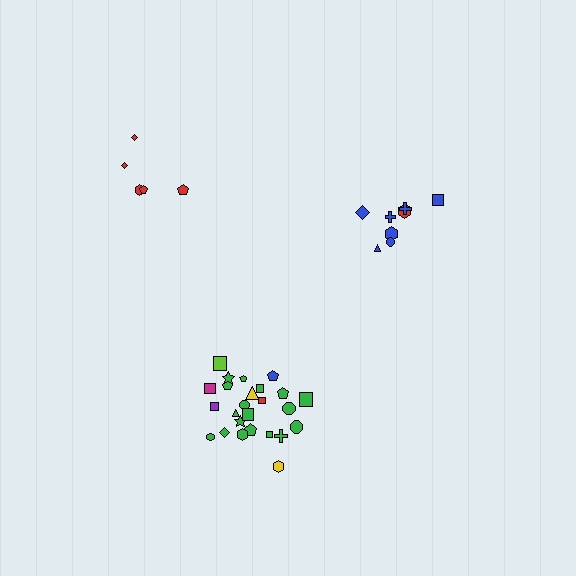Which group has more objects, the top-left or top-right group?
The top-right group.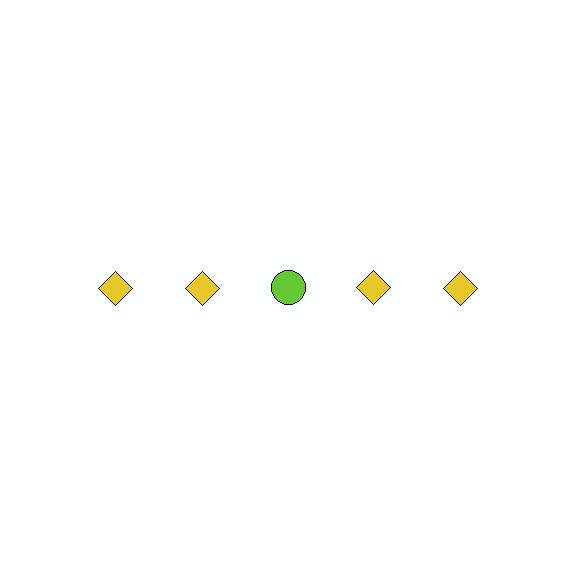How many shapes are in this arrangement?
There are 5 shapes arranged in a grid pattern.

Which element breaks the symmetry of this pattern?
The lime circle in the top row, center column breaks the symmetry. All other shapes are yellow diamonds.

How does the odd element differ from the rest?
It differs in both color (lime instead of yellow) and shape (circle instead of diamond).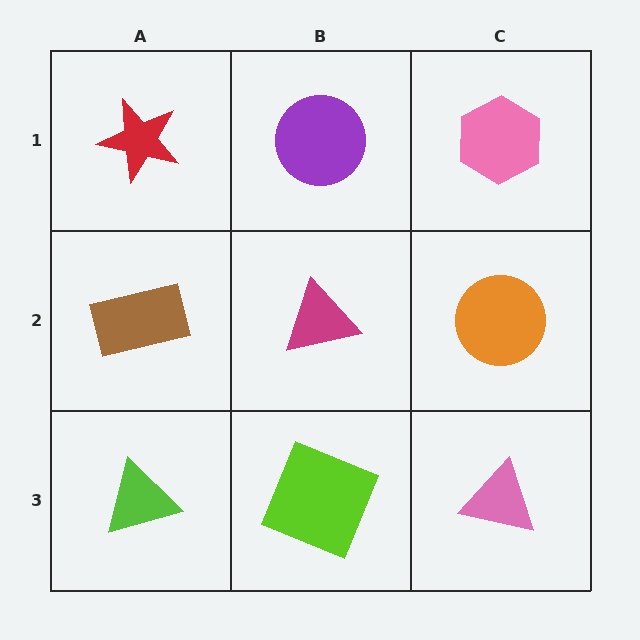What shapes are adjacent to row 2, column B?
A purple circle (row 1, column B), a lime square (row 3, column B), a brown rectangle (row 2, column A), an orange circle (row 2, column C).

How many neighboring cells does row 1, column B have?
3.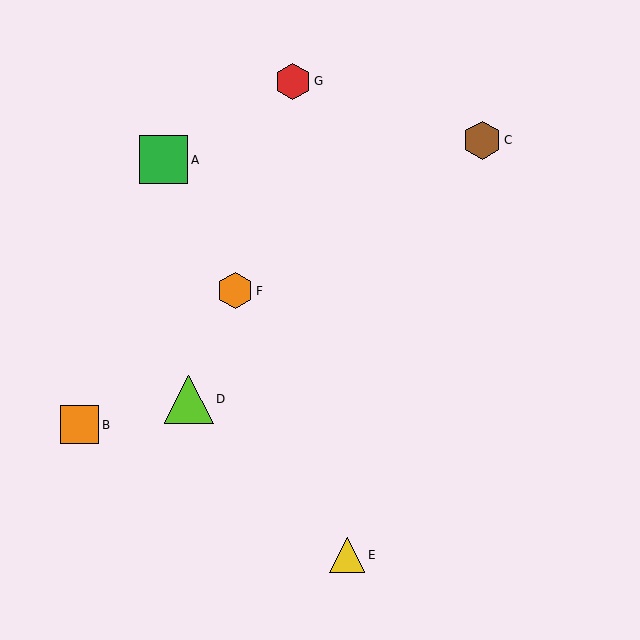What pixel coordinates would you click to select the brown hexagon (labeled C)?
Click at (482, 140) to select the brown hexagon C.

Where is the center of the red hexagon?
The center of the red hexagon is at (293, 81).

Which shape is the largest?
The lime triangle (labeled D) is the largest.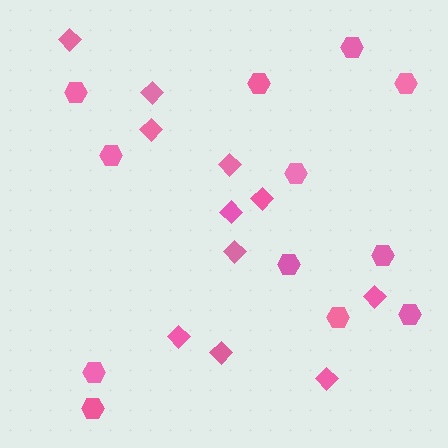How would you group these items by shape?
There are 2 groups: one group of hexagons (12) and one group of diamonds (11).